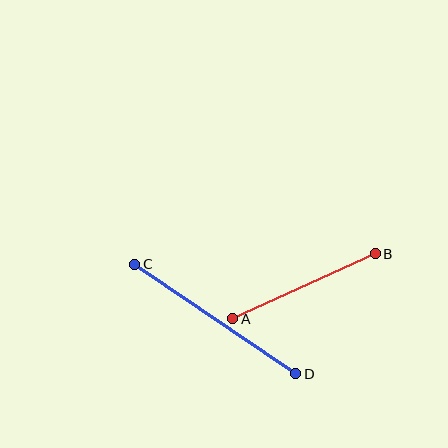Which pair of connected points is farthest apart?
Points C and D are farthest apart.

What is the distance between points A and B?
The distance is approximately 157 pixels.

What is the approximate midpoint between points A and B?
The midpoint is at approximately (304, 286) pixels.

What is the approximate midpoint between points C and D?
The midpoint is at approximately (215, 319) pixels.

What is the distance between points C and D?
The distance is approximately 195 pixels.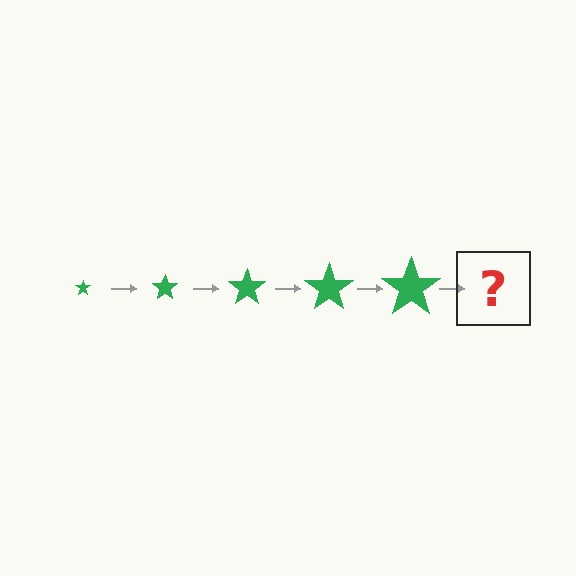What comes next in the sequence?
The next element should be a green star, larger than the previous one.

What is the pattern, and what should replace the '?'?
The pattern is that the star gets progressively larger each step. The '?' should be a green star, larger than the previous one.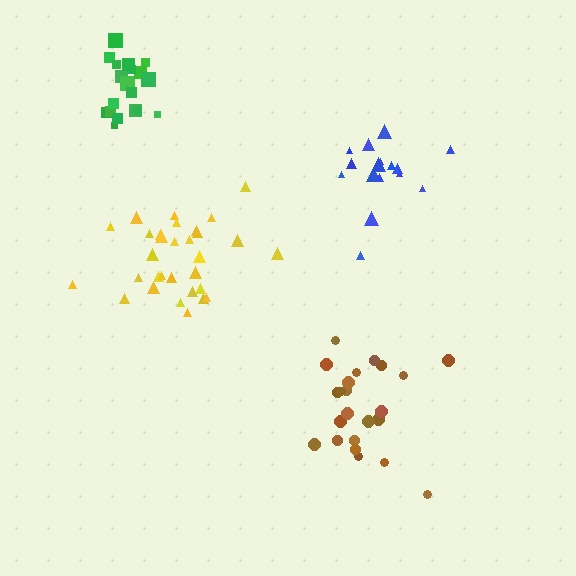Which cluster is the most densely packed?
Green.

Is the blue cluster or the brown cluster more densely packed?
Brown.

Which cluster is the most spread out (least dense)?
Blue.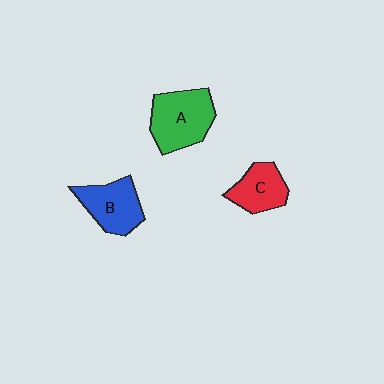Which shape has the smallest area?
Shape C (red).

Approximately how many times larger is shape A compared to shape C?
Approximately 1.5 times.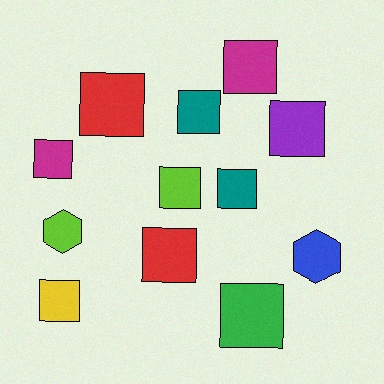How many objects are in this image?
There are 12 objects.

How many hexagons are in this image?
There are 2 hexagons.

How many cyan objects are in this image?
There are no cyan objects.